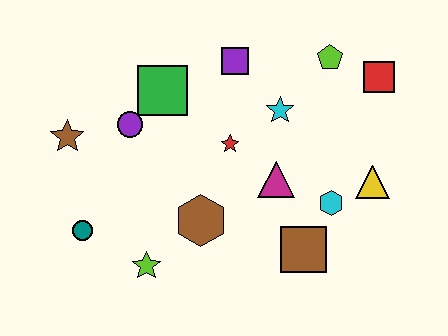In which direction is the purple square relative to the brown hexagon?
The purple square is above the brown hexagon.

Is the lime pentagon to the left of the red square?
Yes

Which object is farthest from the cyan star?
The teal circle is farthest from the cyan star.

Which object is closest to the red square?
The lime pentagon is closest to the red square.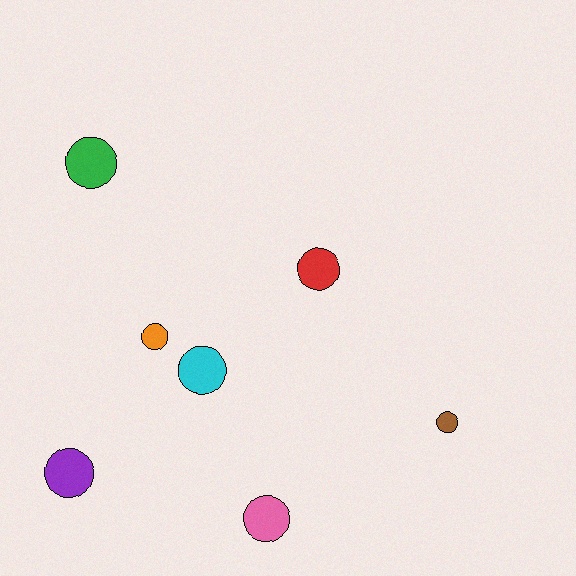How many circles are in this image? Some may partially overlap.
There are 7 circles.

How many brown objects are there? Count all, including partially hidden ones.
There is 1 brown object.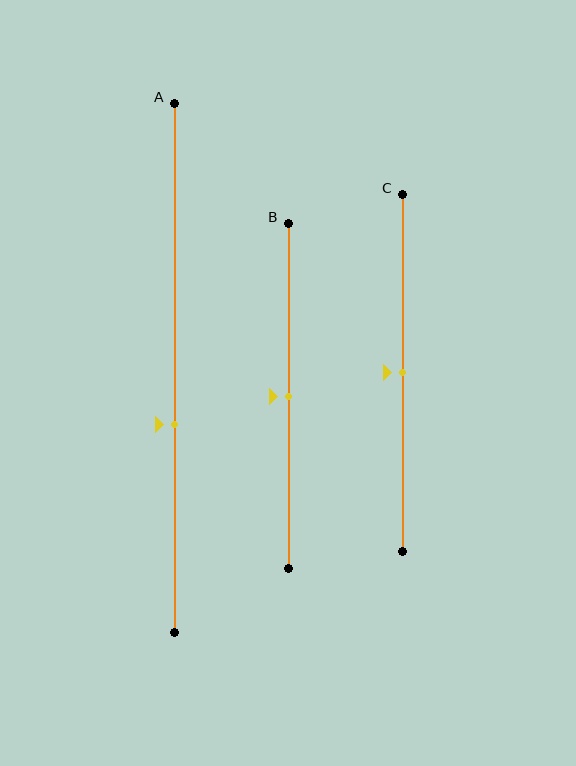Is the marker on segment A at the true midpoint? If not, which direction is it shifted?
No, the marker on segment A is shifted downward by about 11% of the segment length.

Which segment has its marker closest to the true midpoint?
Segment B has its marker closest to the true midpoint.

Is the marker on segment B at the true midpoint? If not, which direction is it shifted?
Yes, the marker on segment B is at the true midpoint.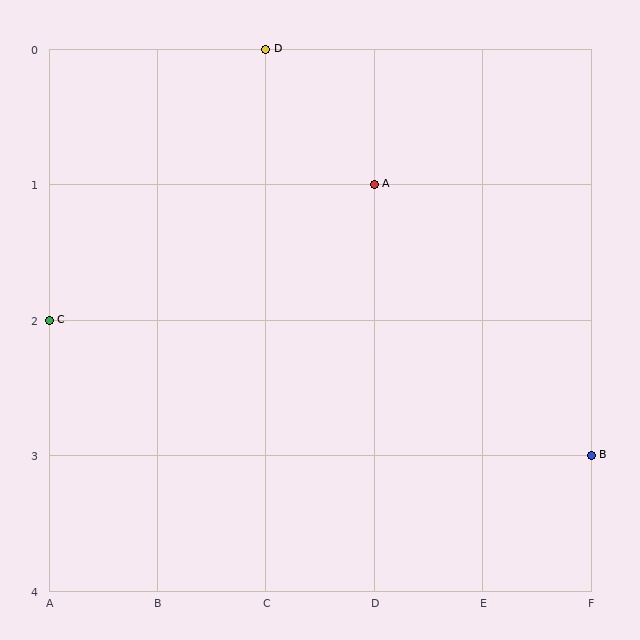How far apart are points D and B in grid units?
Points D and B are 3 columns and 3 rows apart (about 4.2 grid units diagonally).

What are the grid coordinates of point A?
Point A is at grid coordinates (D, 1).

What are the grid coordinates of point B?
Point B is at grid coordinates (F, 3).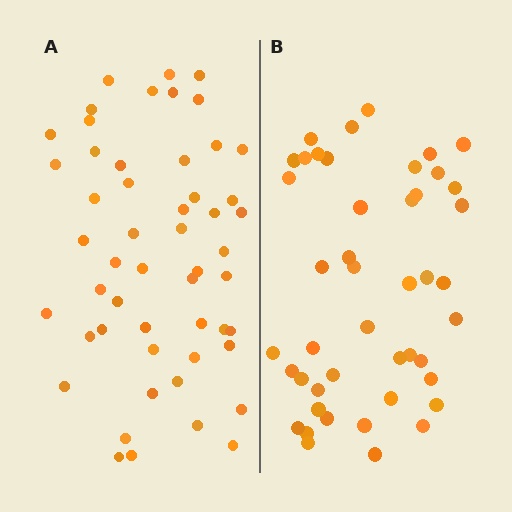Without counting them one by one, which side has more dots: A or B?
Region A (the left region) has more dots.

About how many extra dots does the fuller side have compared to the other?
Region A has roughly 8 or so more dots than region B.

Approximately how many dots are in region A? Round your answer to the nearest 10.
About 50 dots. (The exact count is 52, which rounds to 50.)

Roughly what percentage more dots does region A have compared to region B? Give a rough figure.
About 15% more.